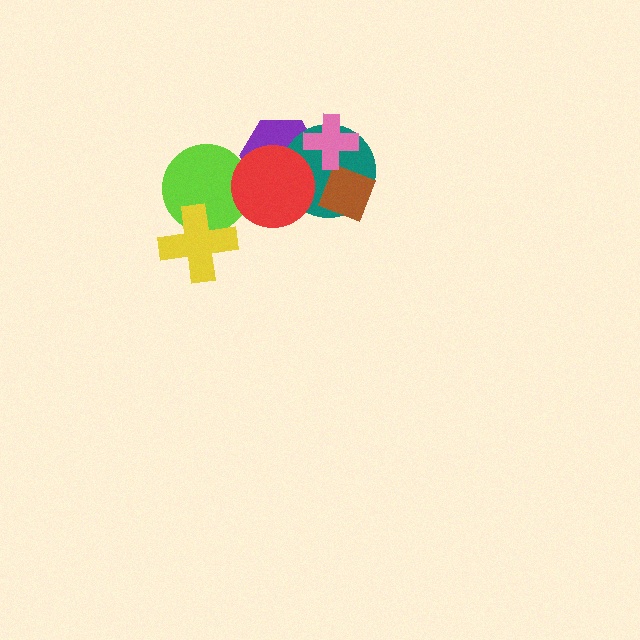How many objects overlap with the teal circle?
4 objects overlap with the teal circle.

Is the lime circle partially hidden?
Yes, it is partially covered by another shape.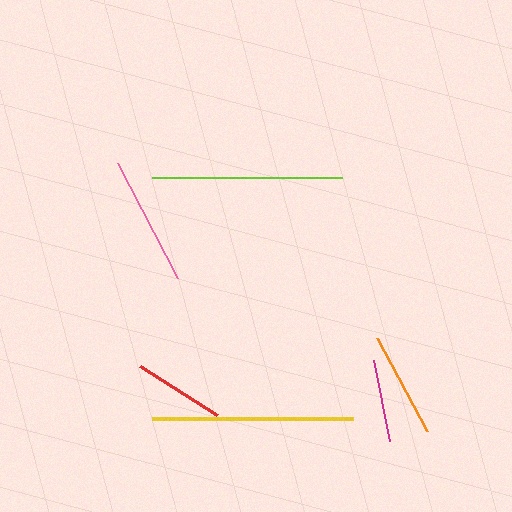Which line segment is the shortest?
The magenta line is the shortest at approximately 82 pixels.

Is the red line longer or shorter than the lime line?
The lime line is longer than the red line.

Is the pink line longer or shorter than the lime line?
The lime line is longer than the pink line.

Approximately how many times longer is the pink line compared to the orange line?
The pink line is approximately 1.2 times the length of the orange line.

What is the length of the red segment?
The red segment is approximately 92 pixels long.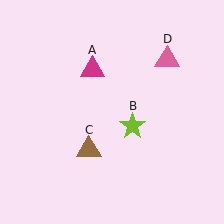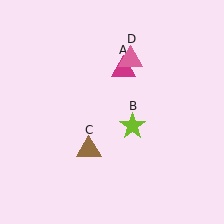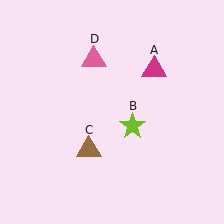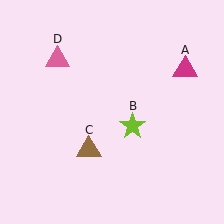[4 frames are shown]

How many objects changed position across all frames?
2 objects changed position: magenta triangle (object A), pink triangle (object D).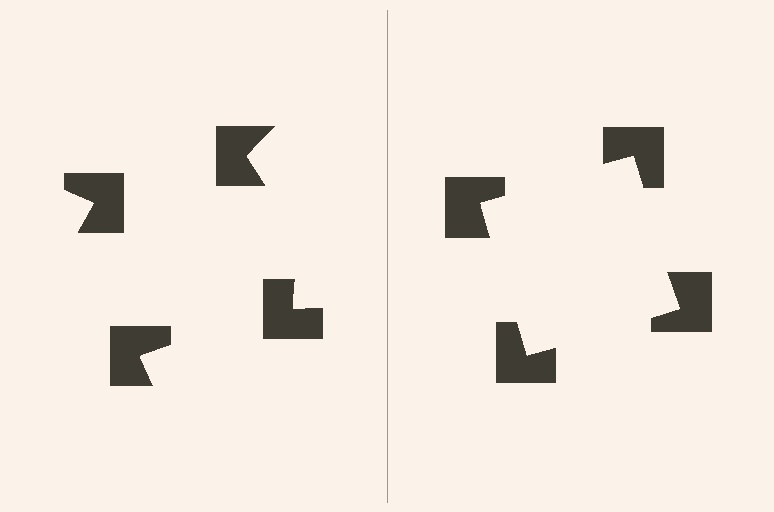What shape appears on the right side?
An illusory square.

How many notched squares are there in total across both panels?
8 — 4 on each side.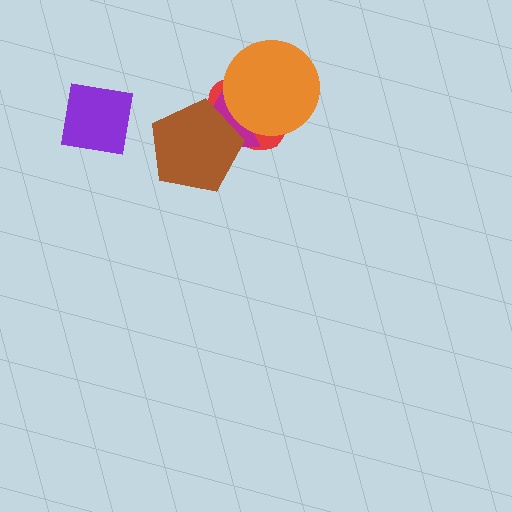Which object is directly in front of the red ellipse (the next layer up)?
The magenta triangle is directly in front of the red ellipse.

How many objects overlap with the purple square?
0 objects overlap with the purple square.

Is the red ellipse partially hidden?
Yes, it is partially covered by another shape.